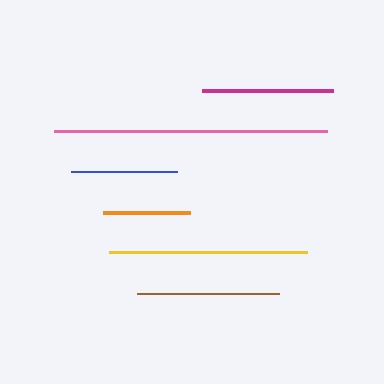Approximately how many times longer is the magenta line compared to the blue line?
The magenta line is approximately 1.2 times the length of the blue line.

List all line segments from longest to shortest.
From longest to shortest: pink, yellow, brown, magenta, blue, orange.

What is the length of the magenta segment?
The magenta segment is approximately 131 pixels long.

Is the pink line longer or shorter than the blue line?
The pink line is longer than the blue line.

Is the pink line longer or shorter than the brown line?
The pink line is longer than the brown line.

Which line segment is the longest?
The pink line is the longest at approximately 274 pixels.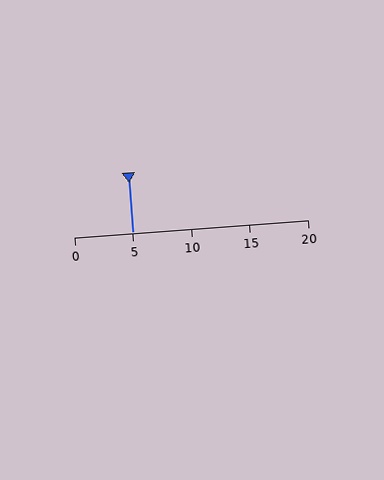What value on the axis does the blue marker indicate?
The marker indicates approximately 5.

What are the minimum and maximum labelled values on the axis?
The axis runs from 0 to 20.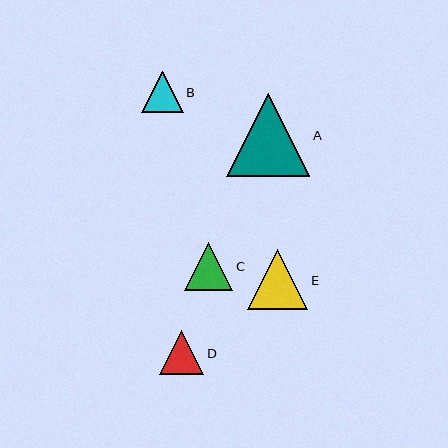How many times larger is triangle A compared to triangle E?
Triangle A is approximately 1.4 times the size of triangle E.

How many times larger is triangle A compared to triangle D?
Triangle A is approximately 1.9 times the size of triangle D.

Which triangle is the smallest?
Triangle B is the smallest with a size of approximately 41 pixels.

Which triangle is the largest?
Triangle A is the largest with a size of approximately 83 pixels.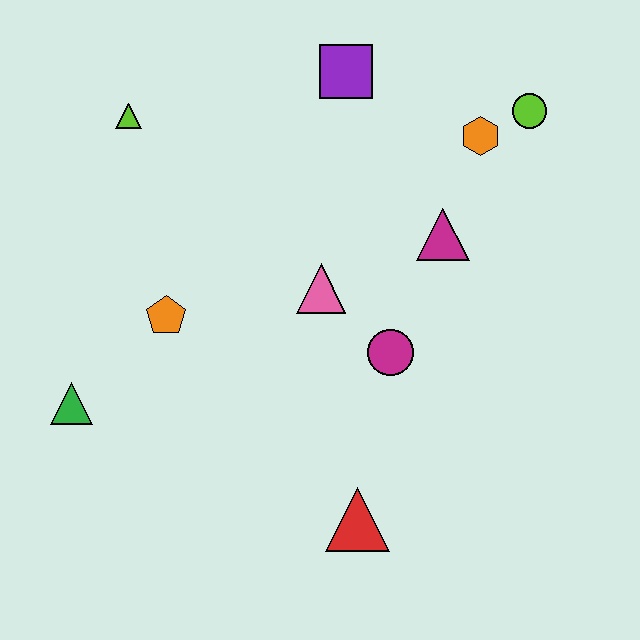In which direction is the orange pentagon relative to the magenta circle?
The orange pentagon is to the left of the magenta circle.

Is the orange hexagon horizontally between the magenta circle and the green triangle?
No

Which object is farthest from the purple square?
The red triangle is farthest from the purple square.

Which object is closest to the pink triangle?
The magenta circle is closest to the pink triangle.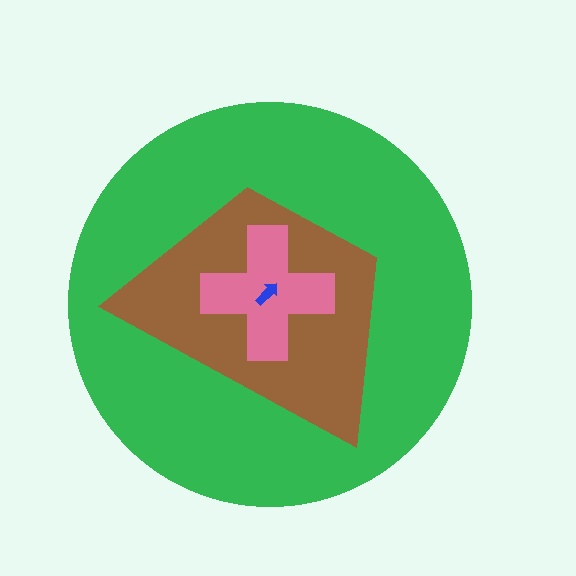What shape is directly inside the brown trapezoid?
The pink cross.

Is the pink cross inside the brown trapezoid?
Yes.